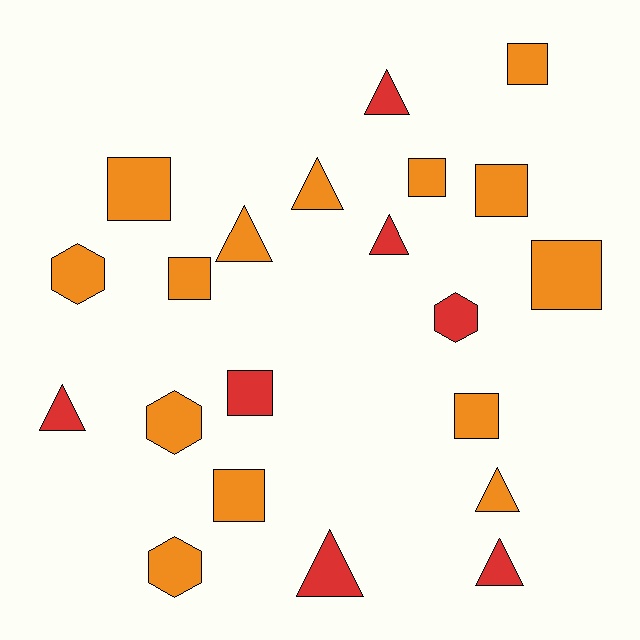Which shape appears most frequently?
Square, with 9 objects.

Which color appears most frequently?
Orange, with 14 objects.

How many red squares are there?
There is 1 red square.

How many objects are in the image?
There are 21 objects.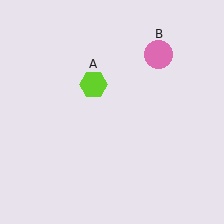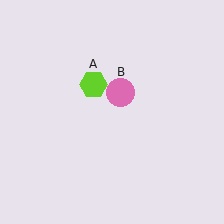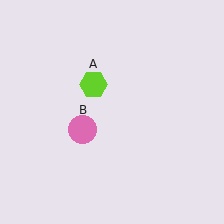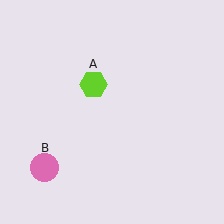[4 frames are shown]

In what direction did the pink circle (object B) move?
The pink circle (object B) moved down and to the left.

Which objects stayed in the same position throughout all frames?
Lime hexagon (object A) remained stationary.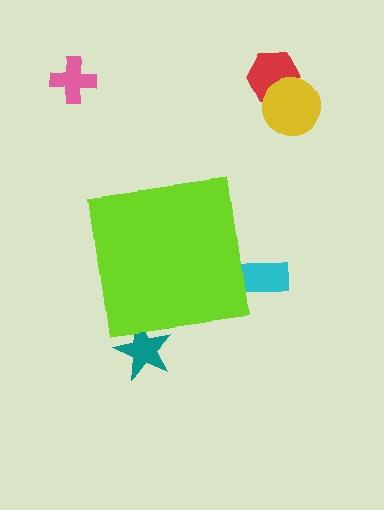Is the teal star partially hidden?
Yes, the teal star is partially hidden behind the lime square.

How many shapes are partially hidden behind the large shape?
2 shapes are partially hidden.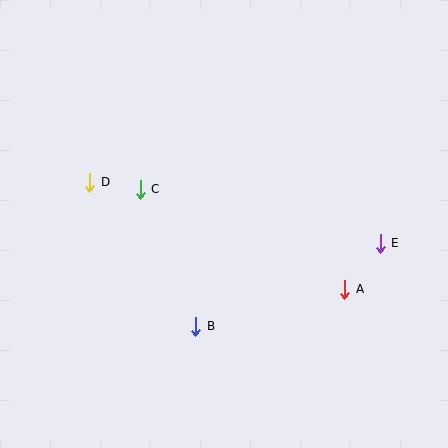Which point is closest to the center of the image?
Point C at (140, 190) is closest to the center.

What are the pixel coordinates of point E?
Point E is at (380, 243).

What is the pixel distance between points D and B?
The distance between D and B is 179 pixels.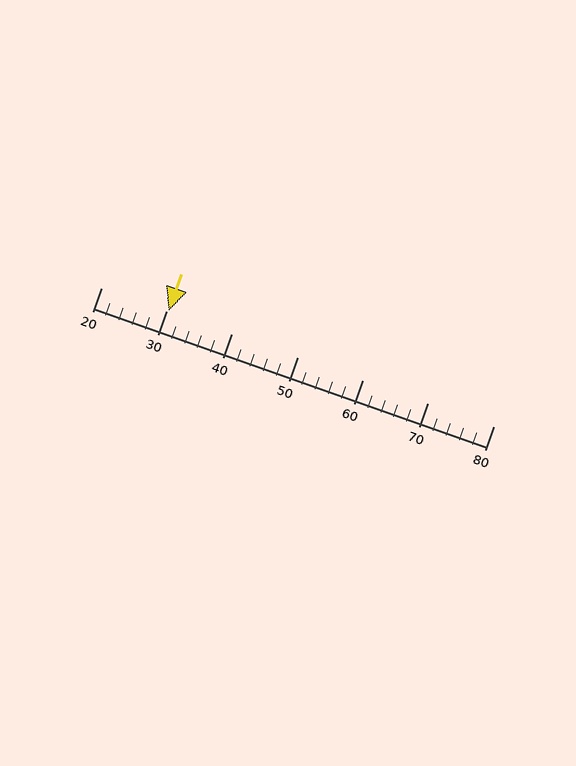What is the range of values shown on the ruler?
The ruler shows values from 20 to 80.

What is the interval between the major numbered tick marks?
The major tick marks are spaced 10 units apart.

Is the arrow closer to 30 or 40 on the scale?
The arrow is closer to 30.